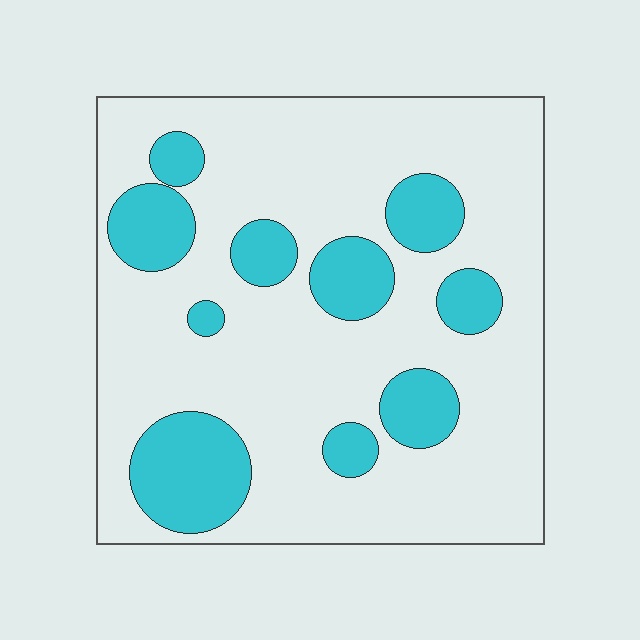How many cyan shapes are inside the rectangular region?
10.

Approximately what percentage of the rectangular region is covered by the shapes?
Approximately 25%.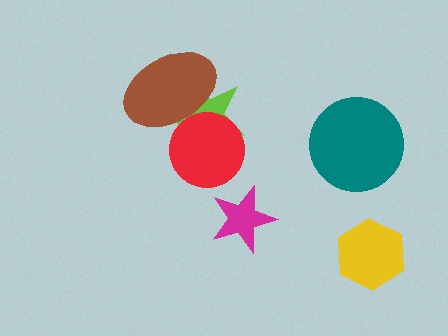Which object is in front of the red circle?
The brown ellipse is in front of the red circle.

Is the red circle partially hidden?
Yes, it is partially covered by another shape.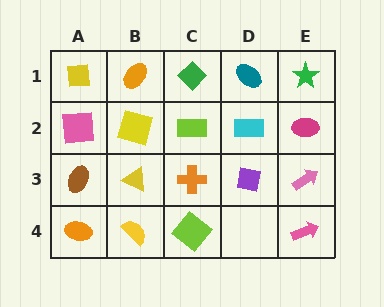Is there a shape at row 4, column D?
No, that cell is empty.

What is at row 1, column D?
A teal ellipse.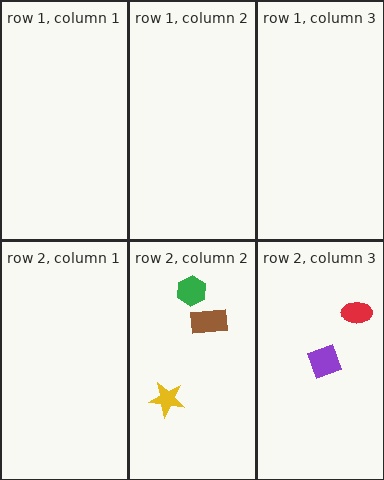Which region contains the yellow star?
The row 2, column 2 region.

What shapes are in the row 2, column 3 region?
The purple diamond, the red ellipse.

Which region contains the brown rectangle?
The row 2, column 2 region.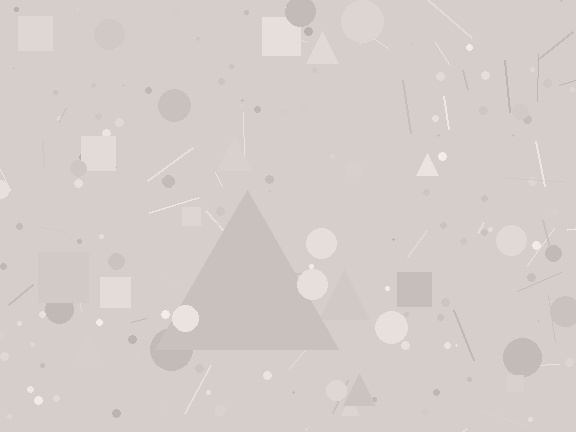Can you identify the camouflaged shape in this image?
The camouflaged shape is a triangle.